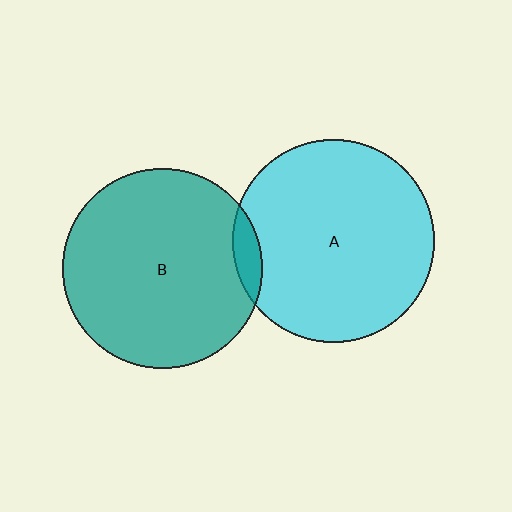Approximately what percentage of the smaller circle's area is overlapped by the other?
Approximately 5%.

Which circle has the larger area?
Circle A (cyan).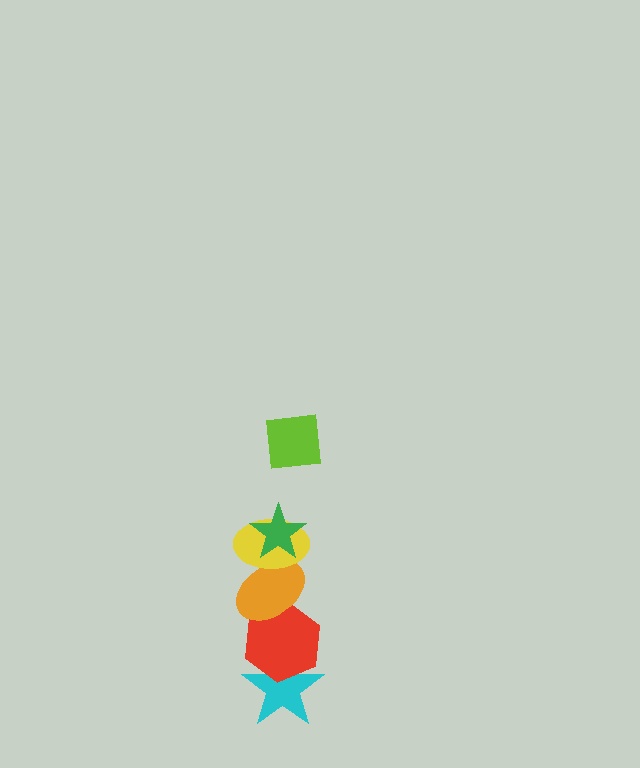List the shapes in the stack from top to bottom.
From top to bottom: the lime square, the green star, the yellow ellipse, the orange ellipse, the red hexagon, the cyan star.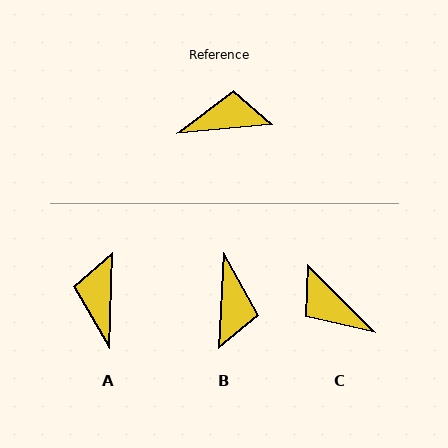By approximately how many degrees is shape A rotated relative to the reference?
Approximately 83 degrees counter-clockwise.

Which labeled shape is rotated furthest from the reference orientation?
C, about 129 degrees away.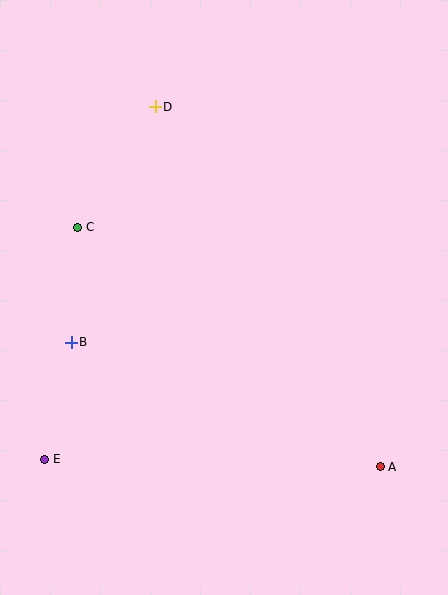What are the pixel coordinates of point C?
Point C is at (78, 227).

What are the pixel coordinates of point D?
Point D is at (155, 107).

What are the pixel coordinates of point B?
Point B is at (71, 342).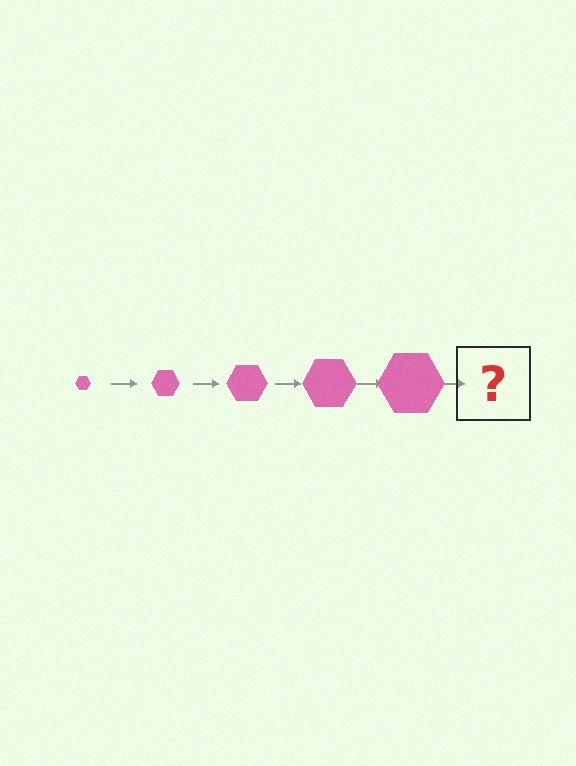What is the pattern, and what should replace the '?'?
The pattern is that the hexagon gets progressively larger each step. The '?' should be a pink hexagon, larger than the previous one.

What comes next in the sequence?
The next element should be a pink hexagon, larger than the previous one.